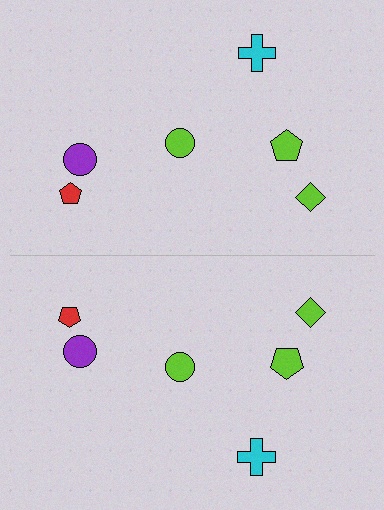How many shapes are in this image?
There are 12 shapes in this image.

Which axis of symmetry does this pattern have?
The pattern has a horizontal axis of symmetry running through the center of the image.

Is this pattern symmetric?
Yes, this pattern has bilateral (reflection) symmetry.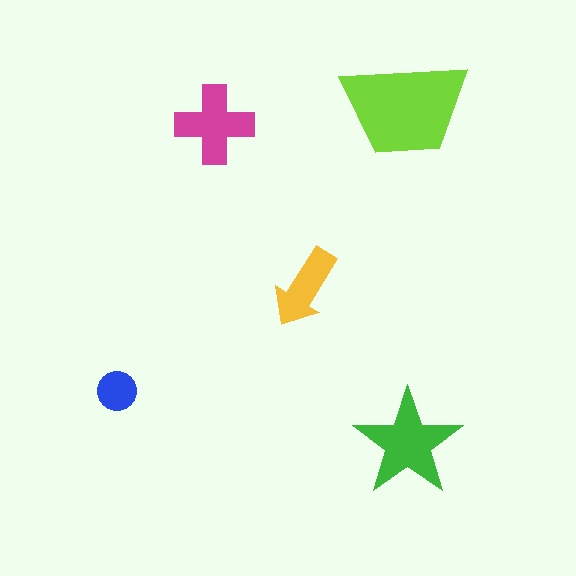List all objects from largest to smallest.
The lime trapezoid, the green star, the magenta cross, the yellow arrow, the blue circle.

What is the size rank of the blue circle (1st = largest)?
5th.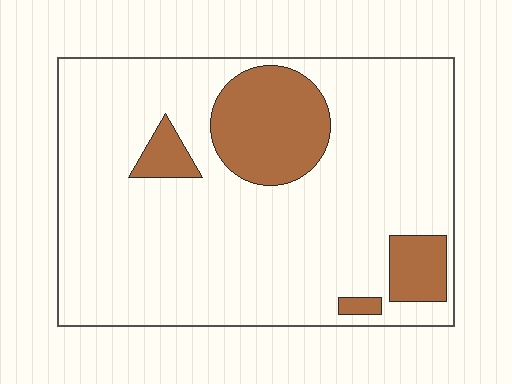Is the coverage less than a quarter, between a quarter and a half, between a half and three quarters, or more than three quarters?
Less than a quarter.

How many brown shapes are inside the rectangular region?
4.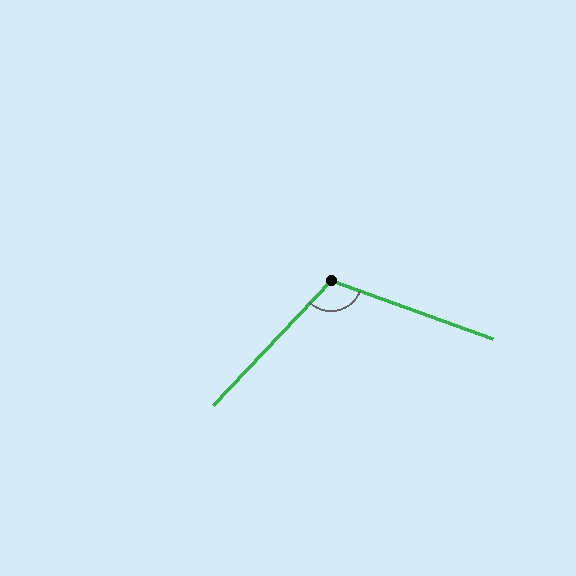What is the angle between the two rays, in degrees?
Approximately 113 degrees.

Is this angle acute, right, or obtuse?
It is obtuse.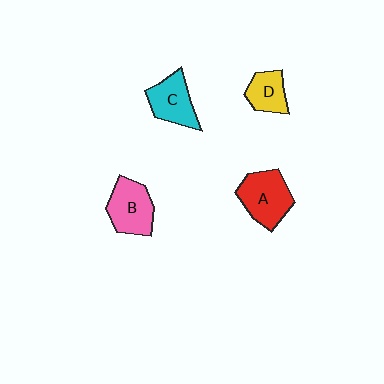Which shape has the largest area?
Shape A (red).